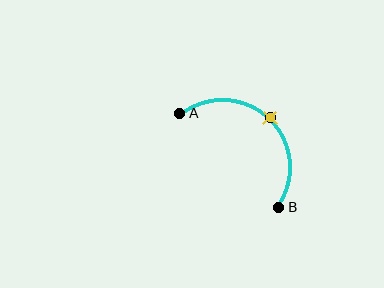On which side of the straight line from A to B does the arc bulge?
The arc bulges above and to the right of the straight line connecting A and B.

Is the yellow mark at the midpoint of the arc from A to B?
Yes. The yellow mark lies on the arc at equal arc-length from both A and B — it is the arc midpoint.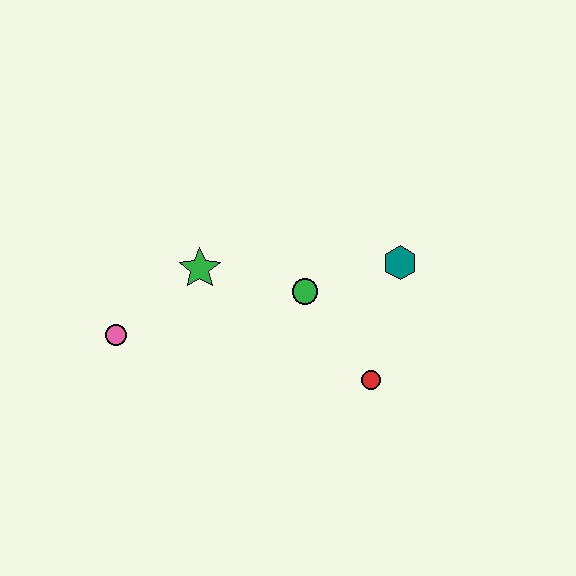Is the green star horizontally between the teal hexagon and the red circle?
No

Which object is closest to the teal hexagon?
The green circle is closest to the teal hexagon.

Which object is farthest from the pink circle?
The teal hexagon is farthest from the pink circle.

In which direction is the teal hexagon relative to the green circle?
The teal hexagon is to the right of the green circle.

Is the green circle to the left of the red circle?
Yes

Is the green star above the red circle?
Yes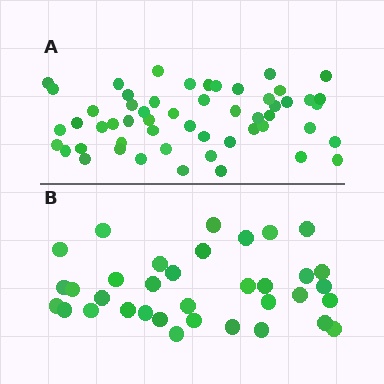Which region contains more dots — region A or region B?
Region A (the top region) has more dots.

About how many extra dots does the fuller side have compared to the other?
Region A has approximately 20 more dots than region B.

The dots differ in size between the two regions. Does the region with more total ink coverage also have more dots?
No. Region B has more total ink coverage because its dots are larger, but region A actually contains more individual dots. Total area can be misleading — the number of items is what matters here.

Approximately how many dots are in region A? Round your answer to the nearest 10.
About 50 dots. (The exact count is 54, which rounds to 50.)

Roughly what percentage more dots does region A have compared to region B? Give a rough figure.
About 55% more.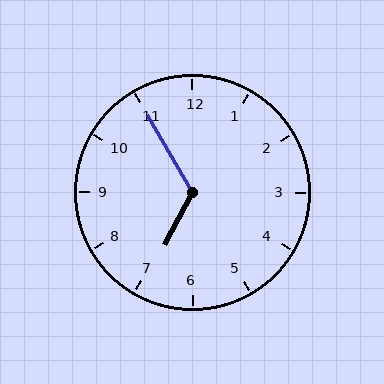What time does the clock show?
6:55.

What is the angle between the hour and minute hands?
Approximately 122 degrees.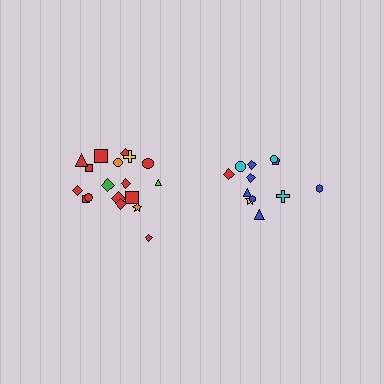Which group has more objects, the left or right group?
The left group.